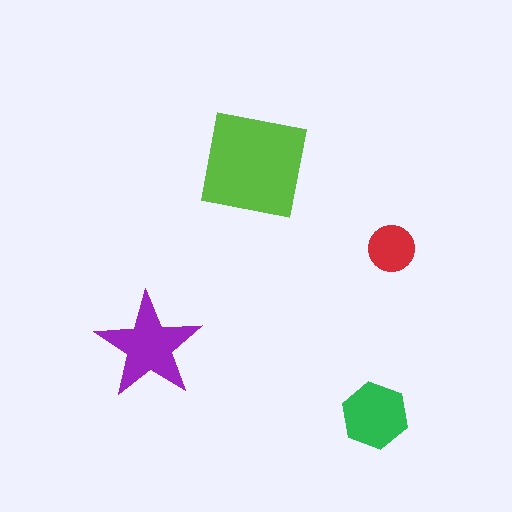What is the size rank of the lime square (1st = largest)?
1st.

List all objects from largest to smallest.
The lime square, the purple star, the green hexagon, the red circle.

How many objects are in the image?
There are 4 objects in the image.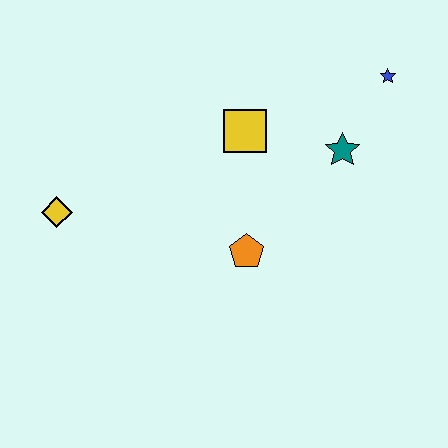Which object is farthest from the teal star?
The yellow diamond is farthest from the teal star.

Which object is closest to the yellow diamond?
The orange pentagon is closest to the yellow diamond.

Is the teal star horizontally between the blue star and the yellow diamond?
Yes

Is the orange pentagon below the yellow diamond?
Yes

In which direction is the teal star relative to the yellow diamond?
The teal star is to the right of the yellow diamond.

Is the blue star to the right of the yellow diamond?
Yes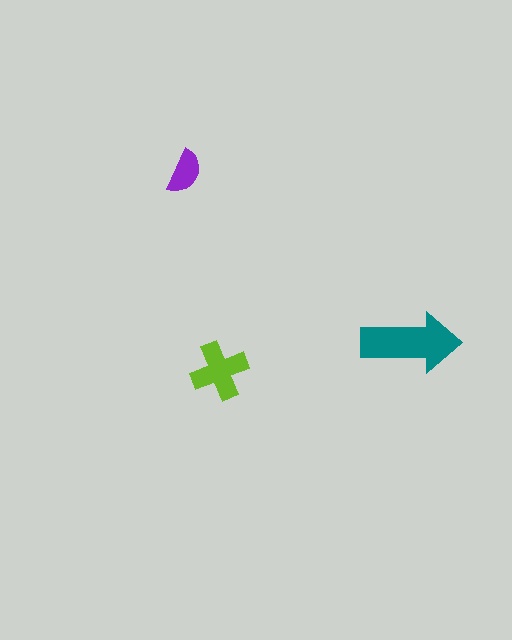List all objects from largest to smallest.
The teal arrow, the lime cross, the purple semicircle.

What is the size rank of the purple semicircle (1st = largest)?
3rd.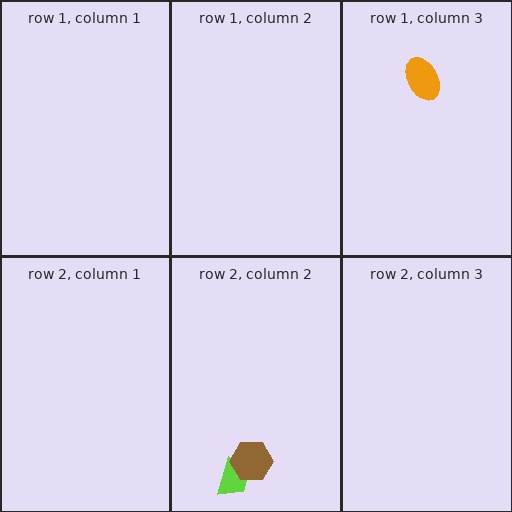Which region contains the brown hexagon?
The row 2, column 2 region.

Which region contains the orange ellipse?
The row 1, column 3 region.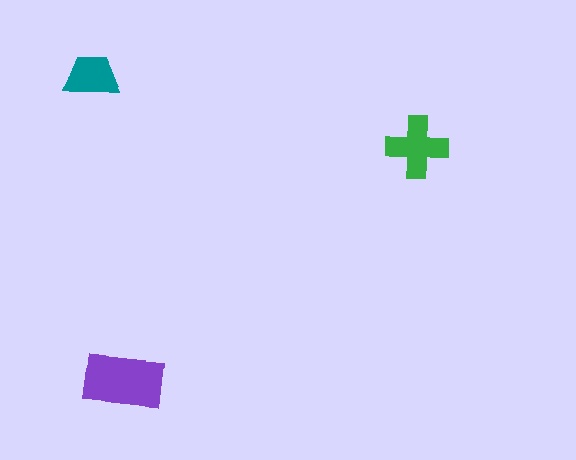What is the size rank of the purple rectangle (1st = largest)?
1st.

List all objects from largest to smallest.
The purple rectangle, the green cross, the teal trapezoid.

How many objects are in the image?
There are 3 objects in the image.